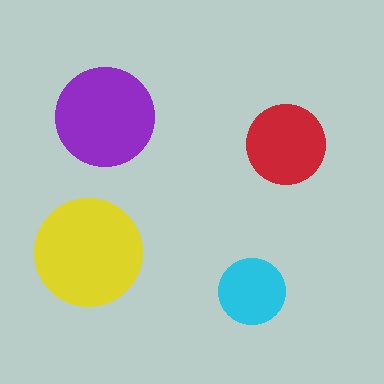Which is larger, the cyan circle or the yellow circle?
The yellow one.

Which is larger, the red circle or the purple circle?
The purple one.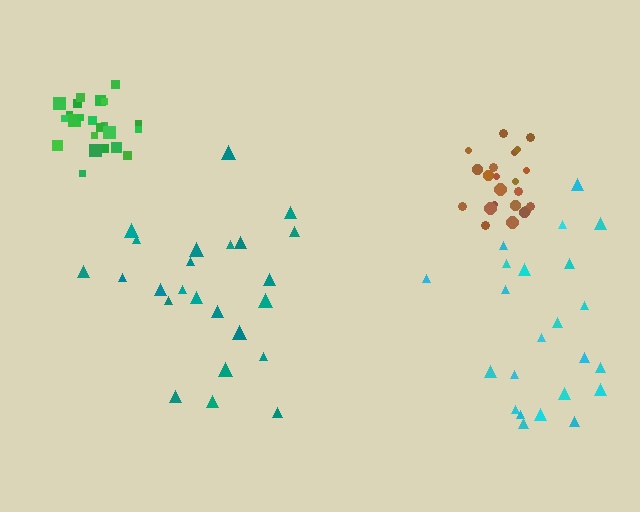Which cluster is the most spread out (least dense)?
Cyan.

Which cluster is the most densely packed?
Green.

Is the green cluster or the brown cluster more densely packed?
Green.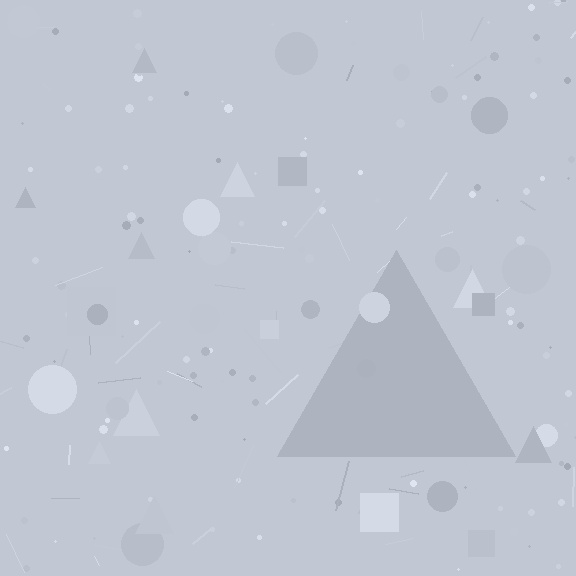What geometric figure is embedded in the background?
A triangle is embedded in the background.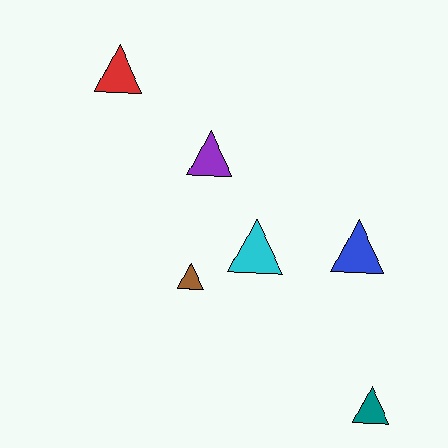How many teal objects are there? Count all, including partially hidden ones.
There is 1 teal object.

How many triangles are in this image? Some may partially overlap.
There are 6 triangles.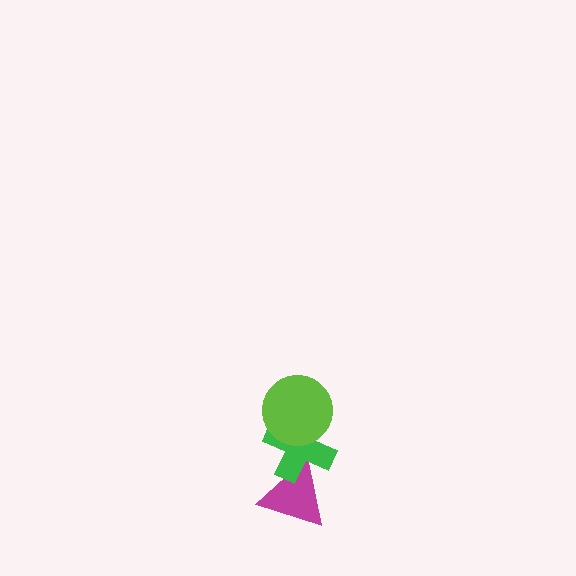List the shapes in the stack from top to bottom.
From top to bottom: the lime circle, the green cross, the magenta triangle.